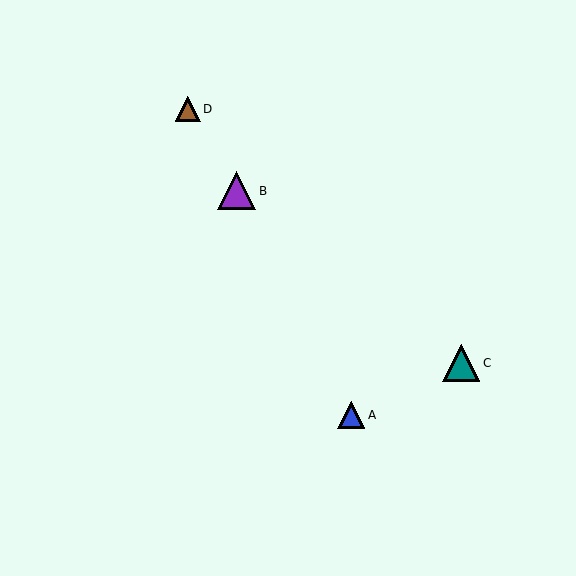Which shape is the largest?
The purple triangle (labeled B) is the largest.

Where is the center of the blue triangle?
The center of the blue triangle is at (351, 415).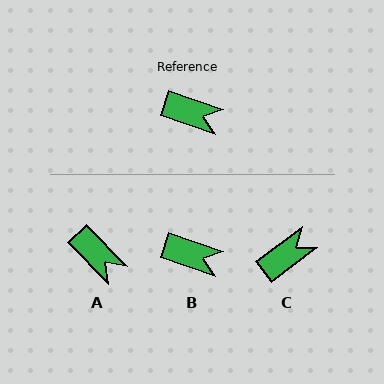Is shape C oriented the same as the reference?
No, it is off by about 55 degrees.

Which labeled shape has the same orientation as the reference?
B.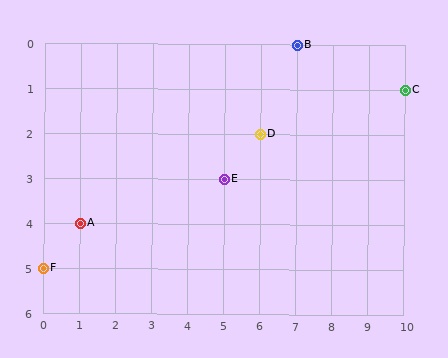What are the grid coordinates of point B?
Point B is at grid coordinates (7, 0).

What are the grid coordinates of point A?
Point A is at grid coordinates (1, 4).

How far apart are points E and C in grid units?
Points E and C are 5 columns and 2 rows apart (about 5.4 grid units diagonally).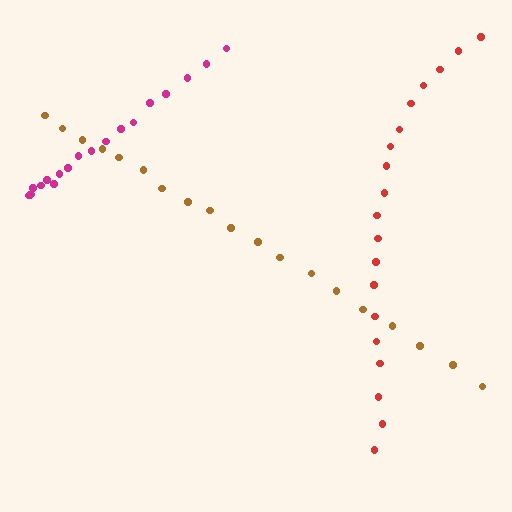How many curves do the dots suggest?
There are 3 distinct paths.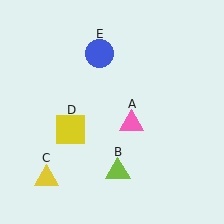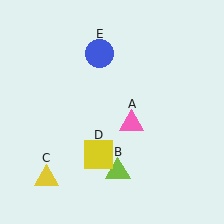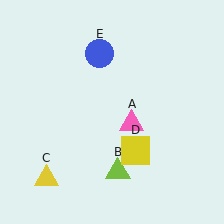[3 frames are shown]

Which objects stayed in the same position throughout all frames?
Pink triangle (object A) and lime triangle (object B) and yellow triangle (object C) and blue circle (object E) remained stationary.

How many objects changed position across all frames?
1 object changed position: yellow square (object D).